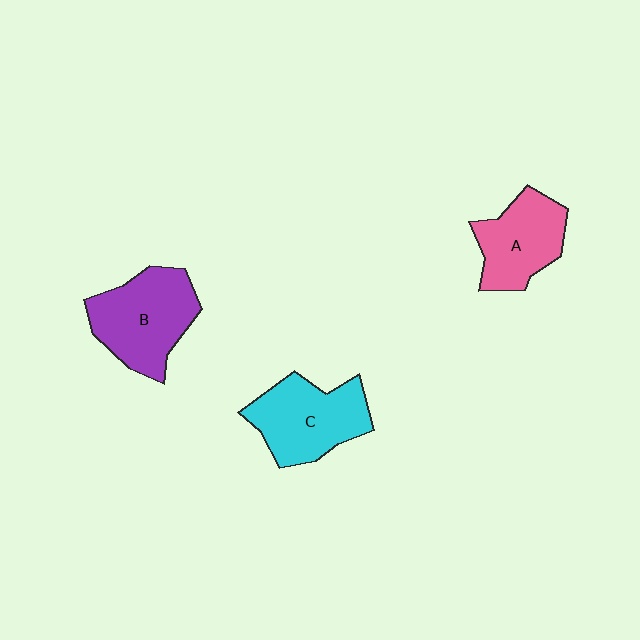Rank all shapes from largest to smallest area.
From largest to smallest: B (purple), C (cyan), A (pink).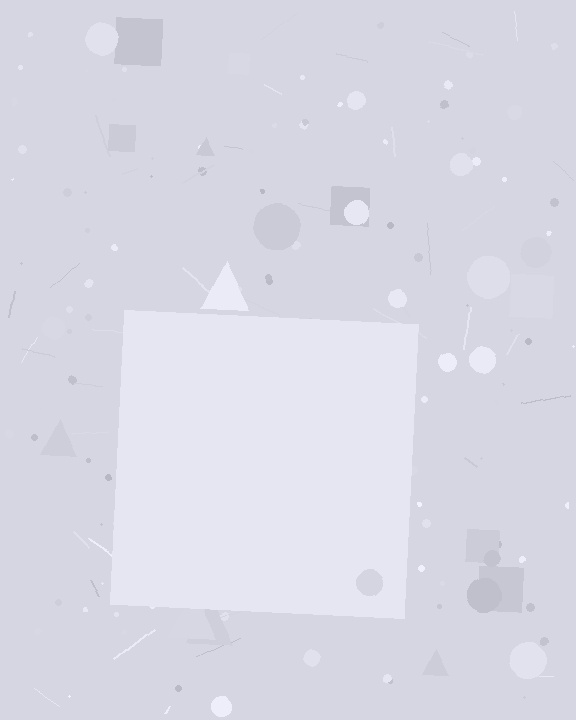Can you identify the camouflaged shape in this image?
The camouflaged shape is a square.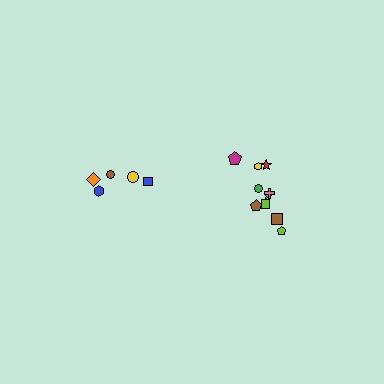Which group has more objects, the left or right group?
The right group.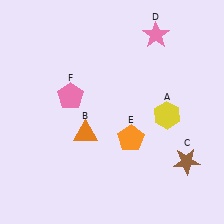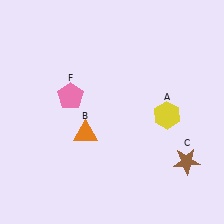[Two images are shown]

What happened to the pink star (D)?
The pink star (D) was removed in Image 2. It was in the top-right area of Image 1.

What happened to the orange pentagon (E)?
The orange pentagon (E) was removed in Image 2. It was in the bottom-right area of Image 1.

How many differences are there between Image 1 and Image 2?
There are 2 differences between the two images.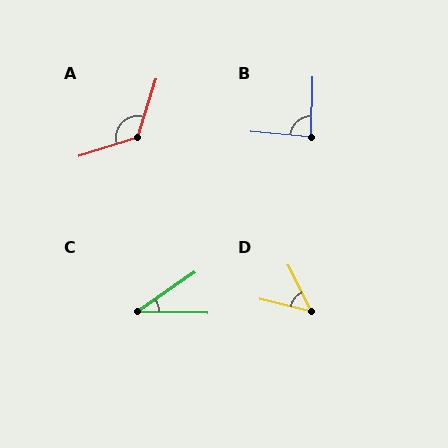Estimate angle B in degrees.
Approximately 86 degrees.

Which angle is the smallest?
C, at approximately 36 degrees.